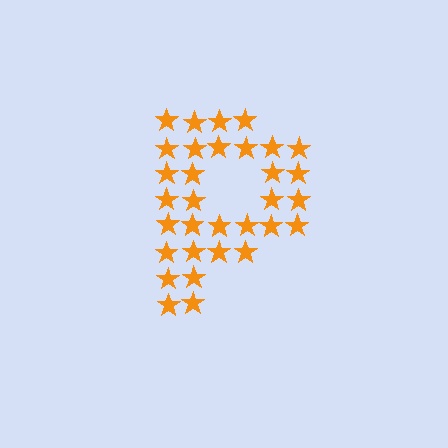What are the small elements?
The small elements are stars.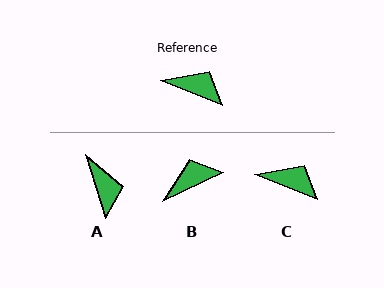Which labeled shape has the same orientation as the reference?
C.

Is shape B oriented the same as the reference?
No, it is off by about 48 degrees.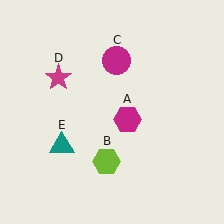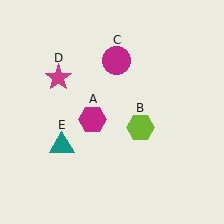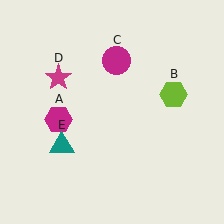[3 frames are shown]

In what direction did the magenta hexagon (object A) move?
The magenta hexagon (object A) moved left.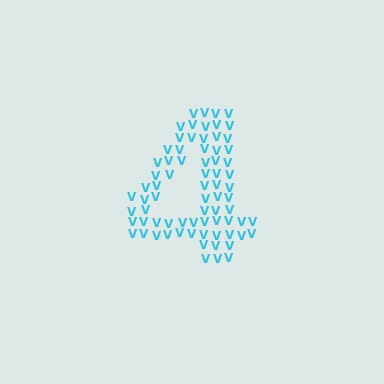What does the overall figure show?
The overall figure shows the digit 4.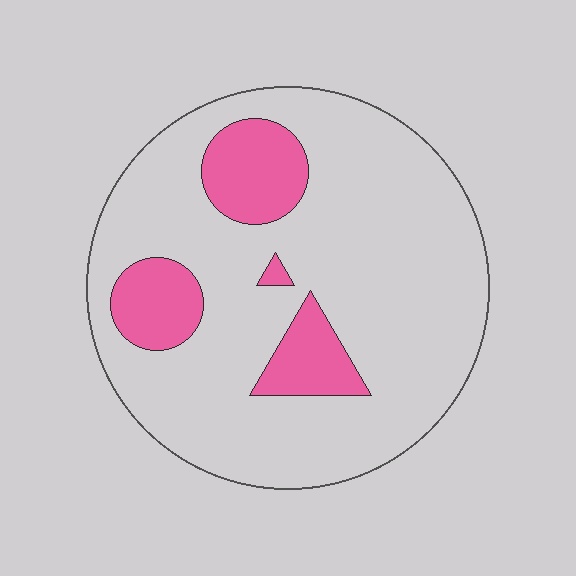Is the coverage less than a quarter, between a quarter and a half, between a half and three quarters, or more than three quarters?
Less than a quarter.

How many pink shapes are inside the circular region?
4.